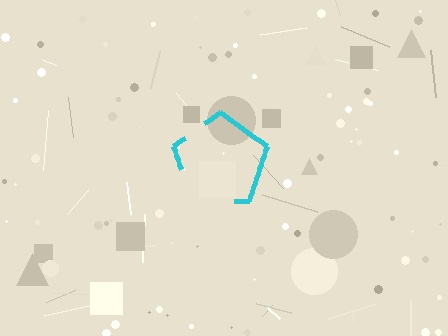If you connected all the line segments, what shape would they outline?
They would outline a pentagon.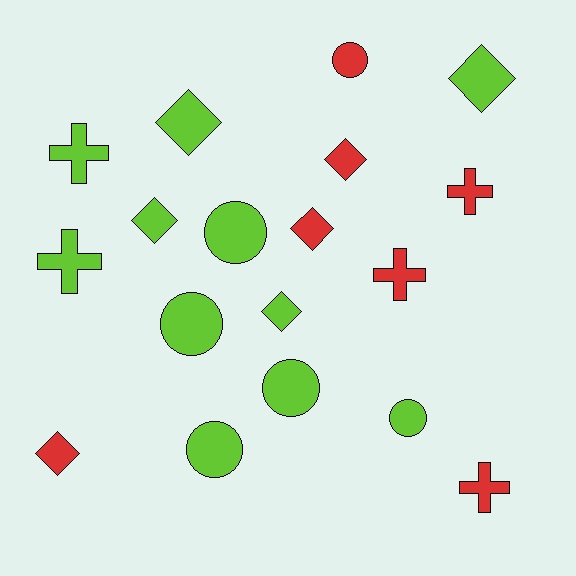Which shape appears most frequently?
Diamond, with 7 objects.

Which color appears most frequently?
Lime, with 11 objects.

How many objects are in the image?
There are 18 objects.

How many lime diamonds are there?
There are 4 lime diamonds.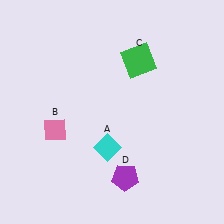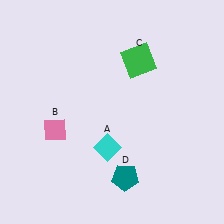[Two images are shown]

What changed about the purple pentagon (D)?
In Image 1, D is purple. In Image 2, it changed to teal.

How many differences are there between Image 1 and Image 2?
There is 1 difference between the two images.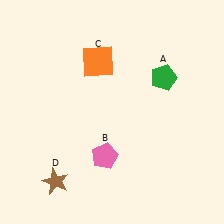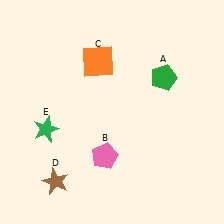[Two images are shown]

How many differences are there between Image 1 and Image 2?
There is 1 difference between the two images.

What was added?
A green star (E) was added in Image 2.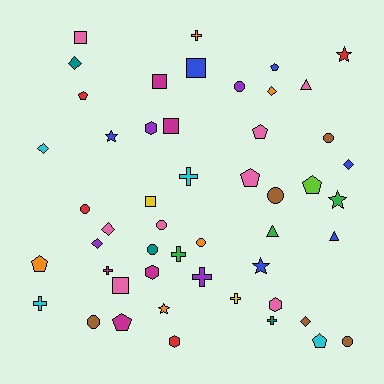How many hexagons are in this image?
There are 4 hexagons.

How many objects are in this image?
There are 50 objects.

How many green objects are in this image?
There are 3 green objects.